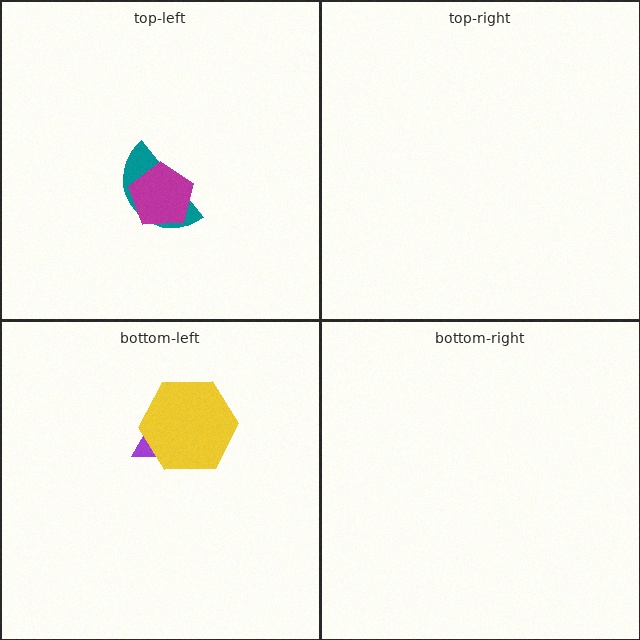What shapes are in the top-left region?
The teal semicircle, the magenta pentagon.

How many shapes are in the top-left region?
2.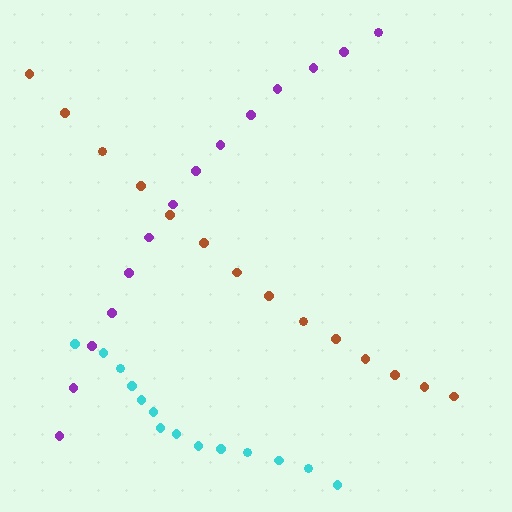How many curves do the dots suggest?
There are 3 distinct paths.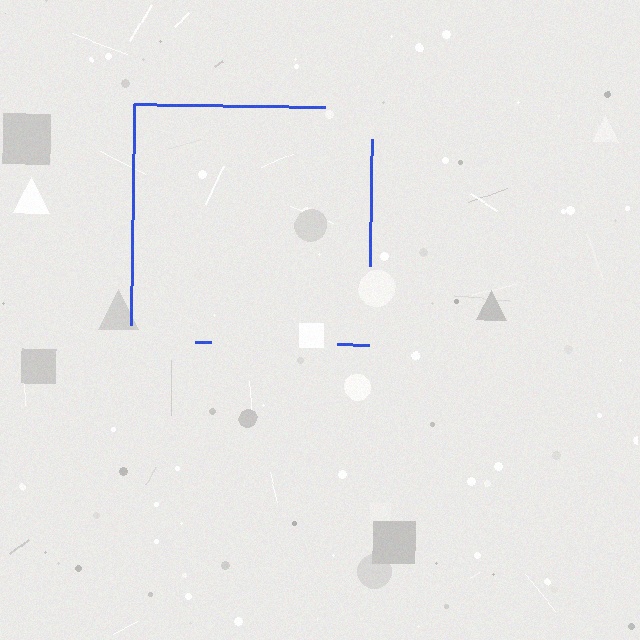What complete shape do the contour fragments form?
The contour fragments form a square.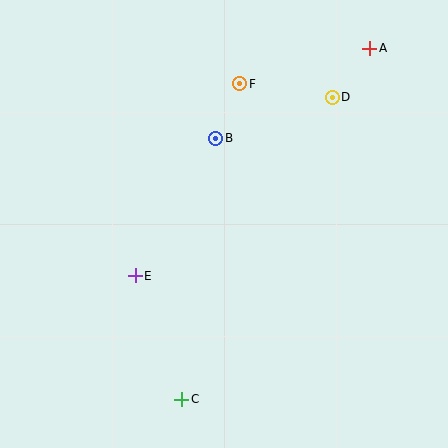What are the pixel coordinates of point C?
Point C is at (182, 399).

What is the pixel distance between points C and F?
The distance between C and F is 320 pixels.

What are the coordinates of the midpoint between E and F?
The midpoint between E and F is at (187, 180).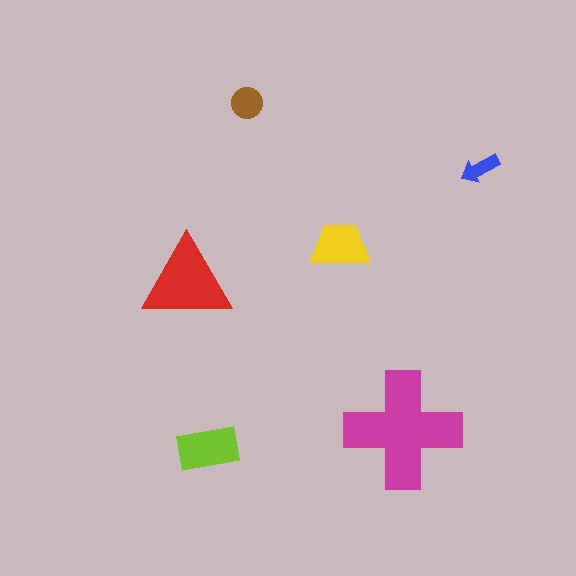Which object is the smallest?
The blue arrow.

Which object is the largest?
The magenta cross.